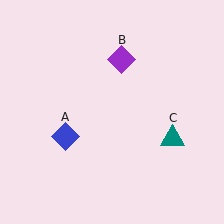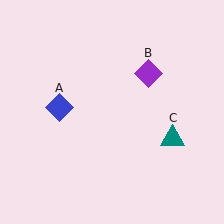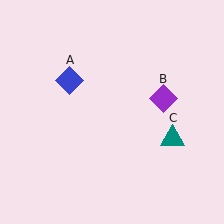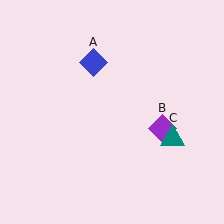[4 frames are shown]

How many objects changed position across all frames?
2 objects changed position: blue diamond (object A), purple diamond (object B).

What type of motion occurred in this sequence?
The blue diamond (object A), purple diamond (object B) rotated clockwise around the center of the scene.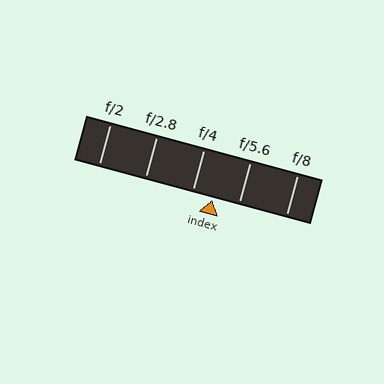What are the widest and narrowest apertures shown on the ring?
The widest aperture shown is f/2 and the narrowest is f/8.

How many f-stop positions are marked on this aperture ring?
There are 5 f-stop positions marked.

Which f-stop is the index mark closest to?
The index mark is closest to f/4.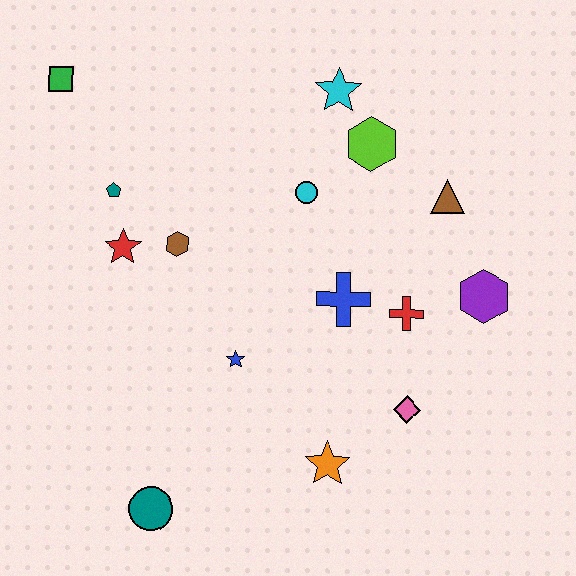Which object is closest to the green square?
The teal pentagon is closest to the green square.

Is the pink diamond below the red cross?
Yes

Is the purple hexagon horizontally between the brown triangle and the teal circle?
No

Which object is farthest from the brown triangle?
The teal circle is farthest from the brown triangle.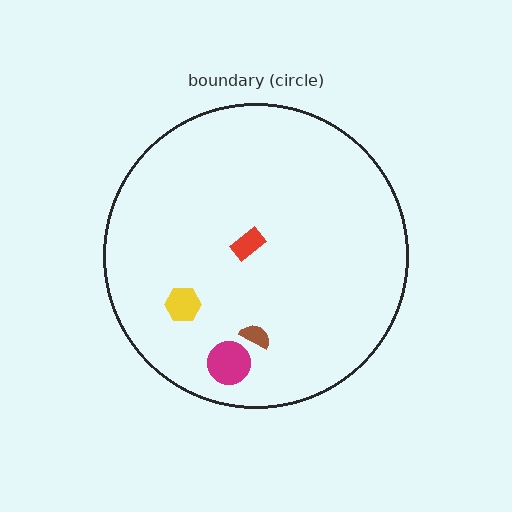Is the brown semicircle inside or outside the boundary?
Inside.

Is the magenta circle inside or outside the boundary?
Inside.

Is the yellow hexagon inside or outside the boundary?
Inside.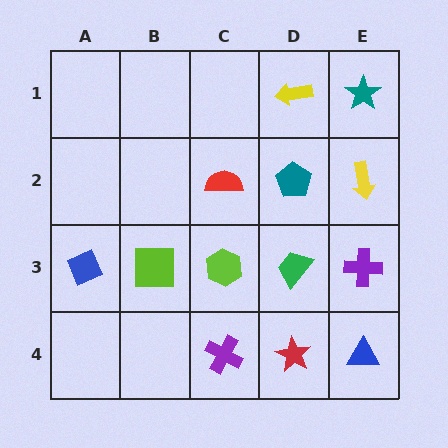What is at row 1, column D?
A yellow arrow.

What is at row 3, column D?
A green trapezoid.